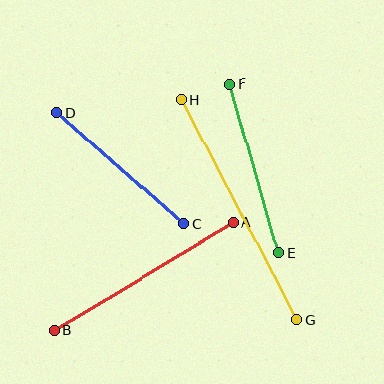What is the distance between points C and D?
The distance is approximately 169 pixels.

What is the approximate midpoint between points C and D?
The midpoint is at approximately (120, 169) pixels.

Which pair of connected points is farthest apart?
Points G and H are farthest apart.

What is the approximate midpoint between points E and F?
The midpoint is at approximately (254, 168) pixels.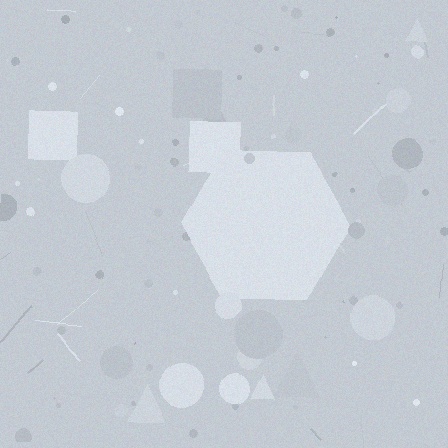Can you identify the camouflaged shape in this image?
The camouflaged shape is a hexagon.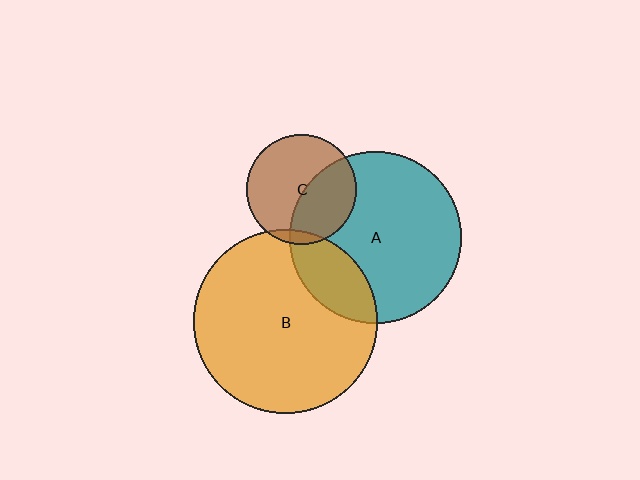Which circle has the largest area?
Circle B (orange).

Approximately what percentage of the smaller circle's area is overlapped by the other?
Approximately 40%.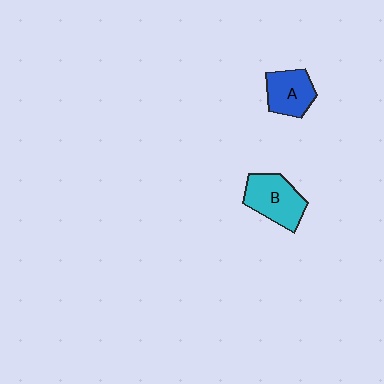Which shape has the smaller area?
Shape A (blue).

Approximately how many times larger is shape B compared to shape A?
Approximately 1.2 times.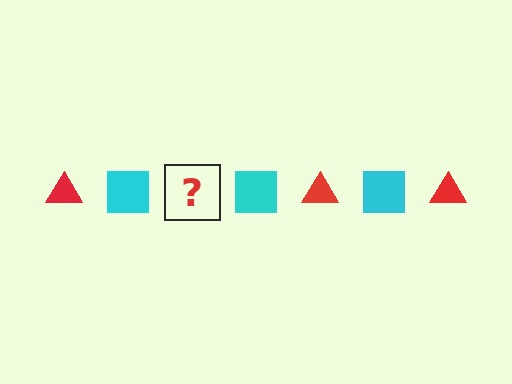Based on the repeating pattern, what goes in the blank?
The blank should be a red triangle.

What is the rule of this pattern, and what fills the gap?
The rule is that the pattern alternates between red triangle and cyan square. The gap should be filled with a red triangle.